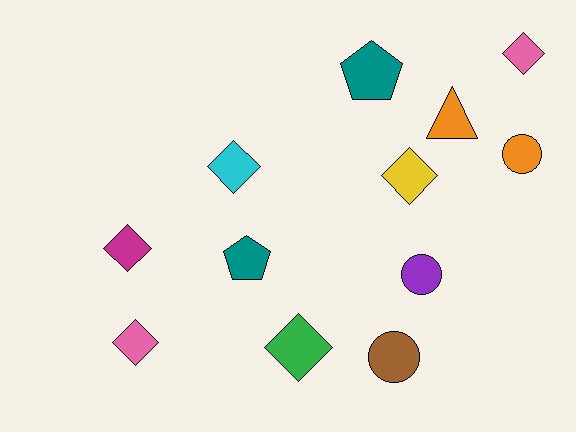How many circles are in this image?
There are 3 circles.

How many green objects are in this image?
There is 1 green object.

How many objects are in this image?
There are 12 objects.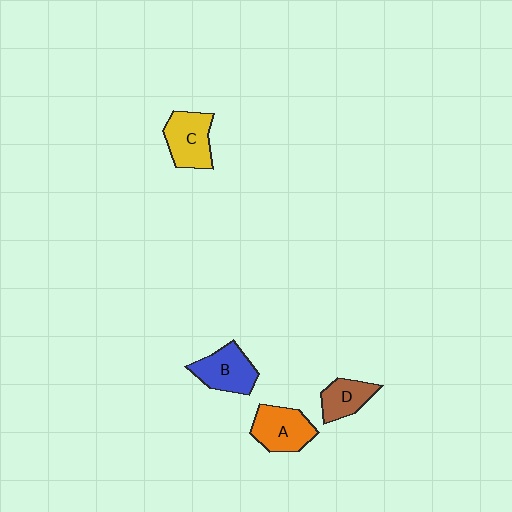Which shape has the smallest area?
Shape D (brown).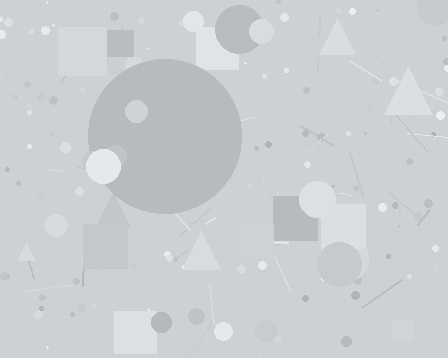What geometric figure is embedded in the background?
A circle is embedded in the background.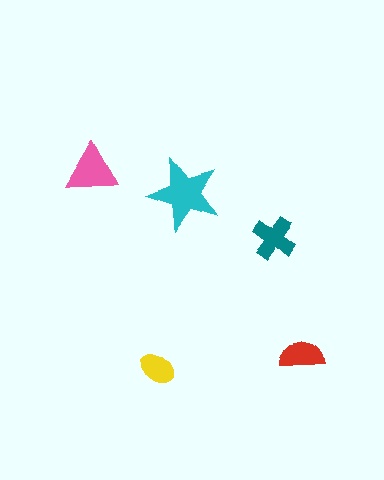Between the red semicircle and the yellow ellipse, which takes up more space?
The red semicircle.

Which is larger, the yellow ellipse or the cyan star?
The cyan star.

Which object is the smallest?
The yellow ellipse.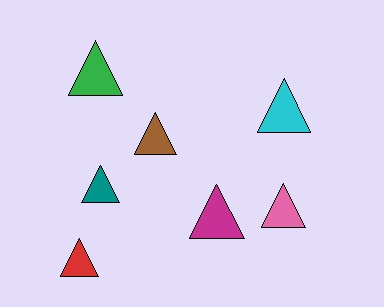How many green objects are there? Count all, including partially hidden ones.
There is 1 green object.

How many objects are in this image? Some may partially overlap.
There are 7 objects.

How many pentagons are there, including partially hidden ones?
There are no pentagons.